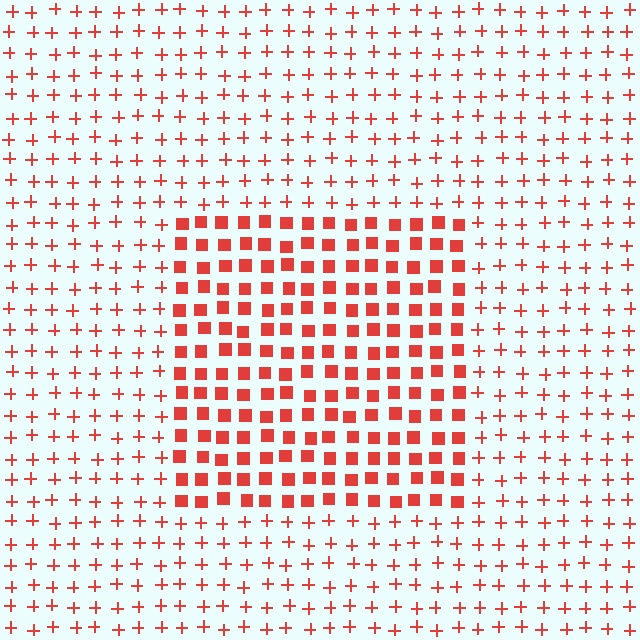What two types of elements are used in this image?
The image uses squares inside the rectangle region and plus signs outside it.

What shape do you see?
I see a rectangle.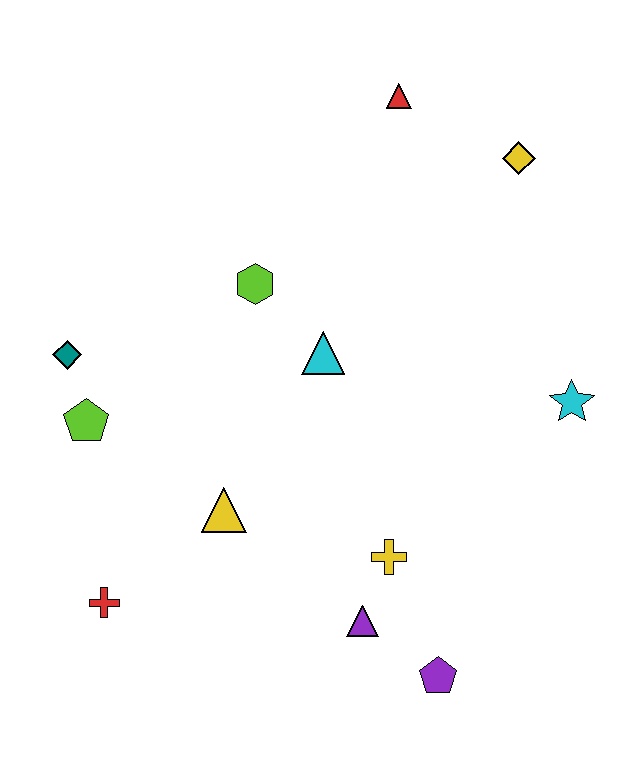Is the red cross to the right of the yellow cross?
No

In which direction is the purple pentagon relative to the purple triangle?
The purple pentagon is to the right of the purple triangle.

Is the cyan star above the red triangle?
No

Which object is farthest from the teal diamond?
The cyan star is farthest from the teal diamond.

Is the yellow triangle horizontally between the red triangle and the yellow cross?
No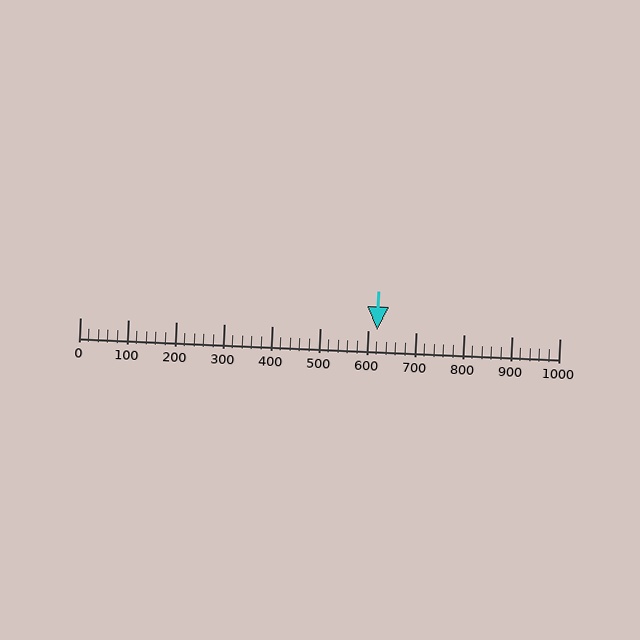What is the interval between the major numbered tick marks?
The major tick marks are spaced 100 units apart.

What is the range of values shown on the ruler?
The ruler shows values from 0 to 1000.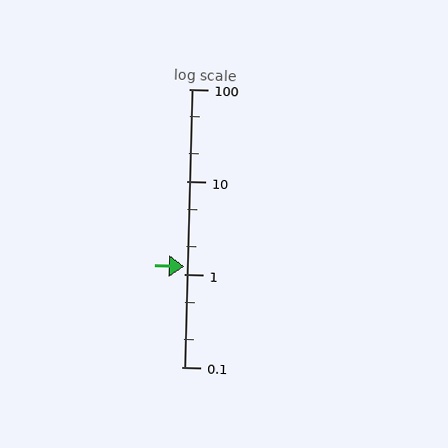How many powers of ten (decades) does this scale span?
The scale spans 3 decades, from 0.1 to 100.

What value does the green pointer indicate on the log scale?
The pointer indicates approximately 1.2.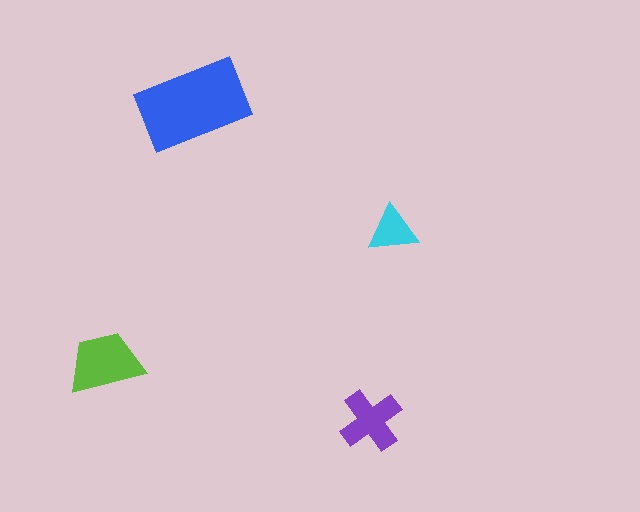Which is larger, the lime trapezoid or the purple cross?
The lime trapezoid.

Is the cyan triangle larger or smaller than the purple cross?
Smaller.